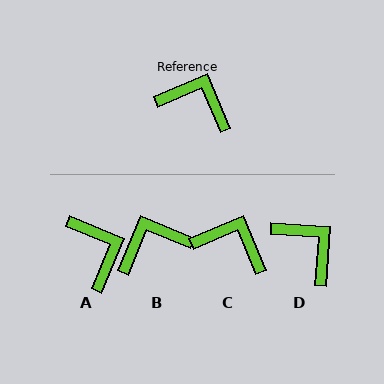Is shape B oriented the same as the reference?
No, it is off by about 45 degrees.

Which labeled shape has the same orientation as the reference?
C.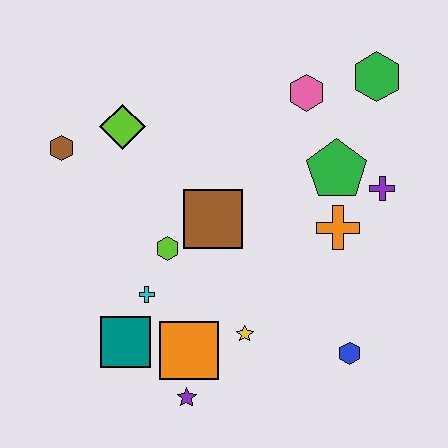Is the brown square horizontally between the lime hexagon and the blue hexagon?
Yes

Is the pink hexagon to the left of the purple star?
No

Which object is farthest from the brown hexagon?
The blue hexagon is farthest from the brown hexagon.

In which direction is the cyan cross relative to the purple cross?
The cyan cross is to the left of the purple cross.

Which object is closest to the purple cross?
The green pentagon is closest to the purple cross.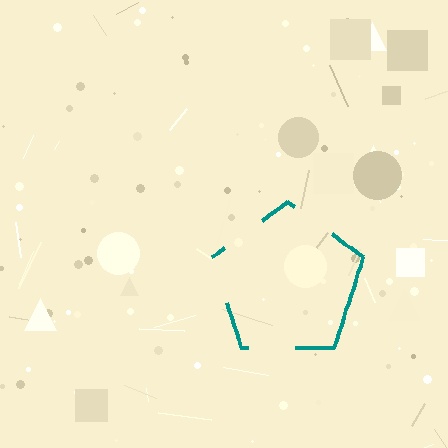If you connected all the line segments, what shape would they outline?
They would outline a pentagon.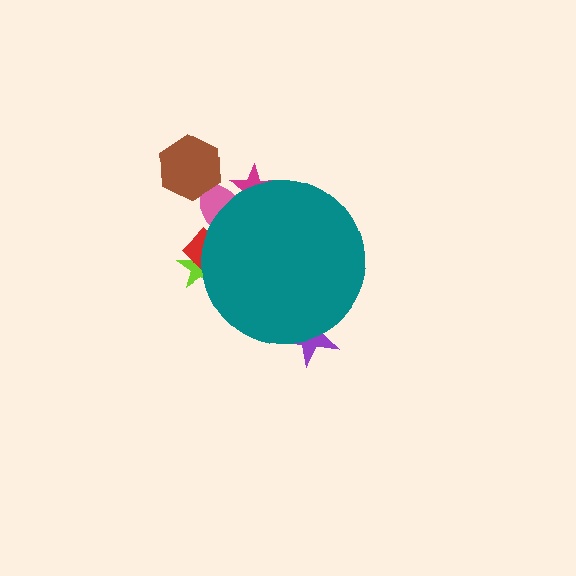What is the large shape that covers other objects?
A teal circle.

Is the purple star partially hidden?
Yes, the purple star is partially hidden behind the teal circle.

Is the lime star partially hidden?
Yes, the lime star is partially hidden behind the teal circle.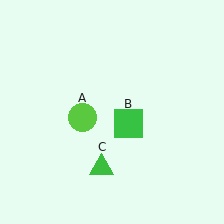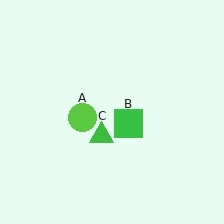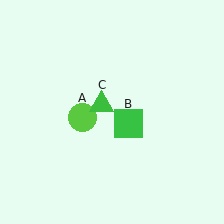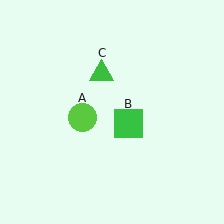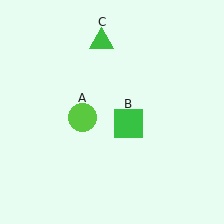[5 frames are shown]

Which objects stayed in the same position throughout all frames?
Lime circle (object A) and green square (object B) remained stationary.